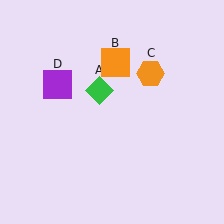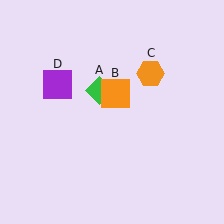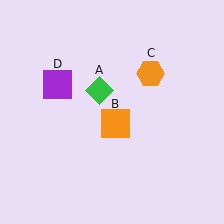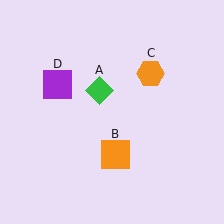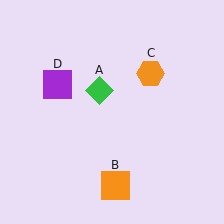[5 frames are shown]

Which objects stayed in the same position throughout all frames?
Green diamond (object A) and orange hexagon (object C) and purple square (object D) remained stationary.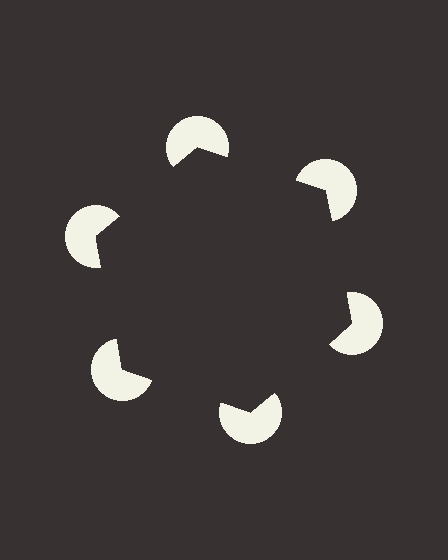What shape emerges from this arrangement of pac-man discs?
An illusory hexagon — its edges are inferred from the aligned wedge cuts in the pac-man discs, not physically drawn.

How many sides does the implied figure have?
6 sides.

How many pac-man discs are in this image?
There are 6 — one at each vertex of the illusory hexagon.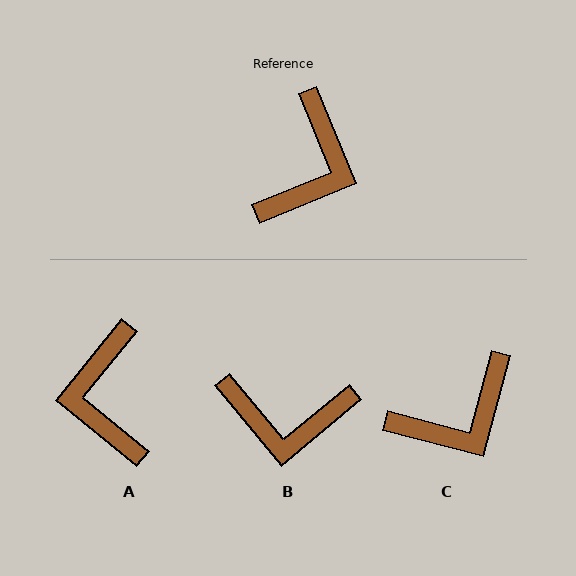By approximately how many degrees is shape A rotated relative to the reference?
Approximately 151 degrees clockwise.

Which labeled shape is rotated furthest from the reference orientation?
A, about 151 degrees away.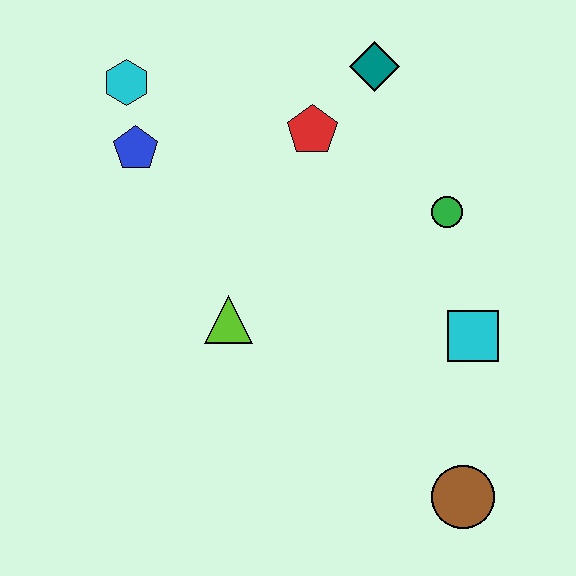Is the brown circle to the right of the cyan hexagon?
Yes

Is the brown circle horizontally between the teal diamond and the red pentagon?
No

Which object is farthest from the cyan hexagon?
The brown circle is farthest from the cyan hexagon.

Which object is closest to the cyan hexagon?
The blue pentagon is closest to the cyan hexagon.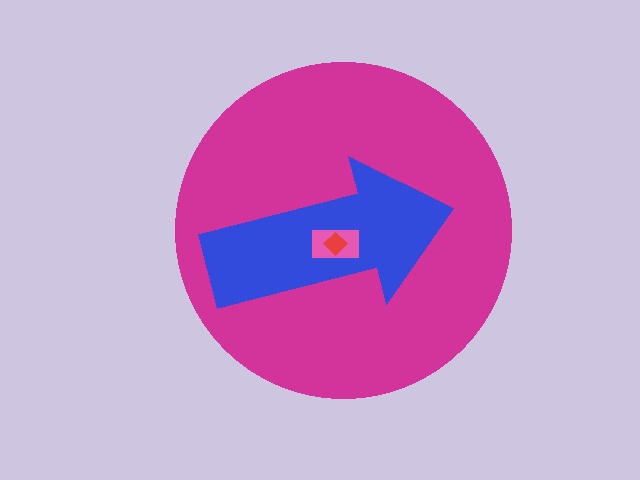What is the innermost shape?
The red diamond.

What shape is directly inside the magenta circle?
The blue arrow.